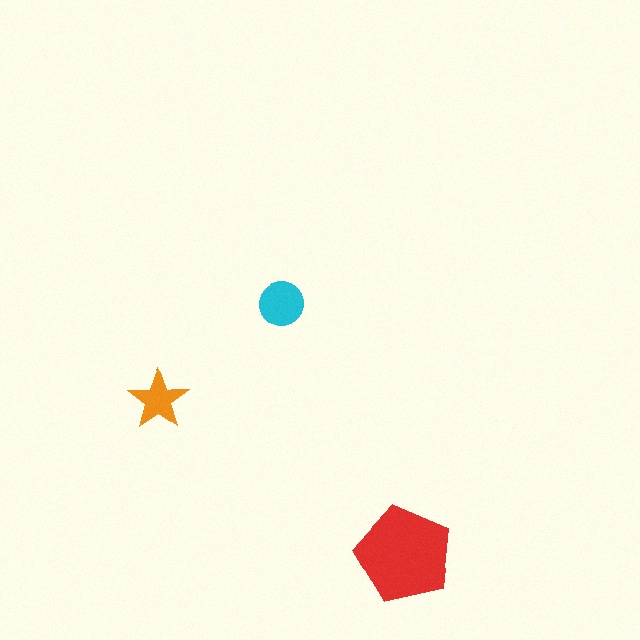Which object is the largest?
The red pentagon.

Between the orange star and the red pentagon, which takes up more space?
The red pentagon.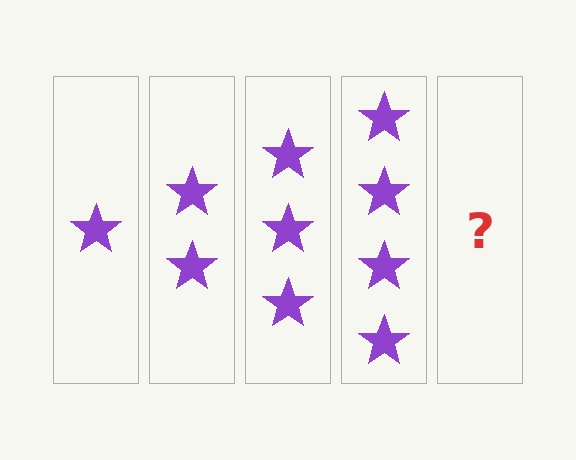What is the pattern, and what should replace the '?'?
The pattern is that each step adds one more star. The '?' should be 5 stars.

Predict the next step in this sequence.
The next step is 5 stars.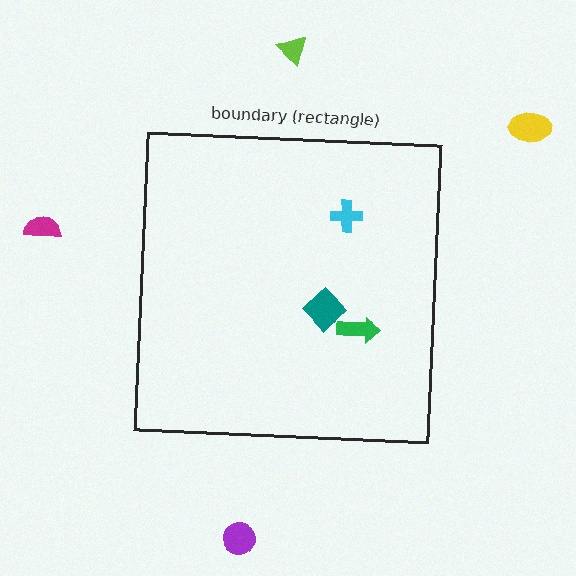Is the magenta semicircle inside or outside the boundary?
Outside.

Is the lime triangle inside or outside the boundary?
Outside.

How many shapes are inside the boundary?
3 inside, 4 outside.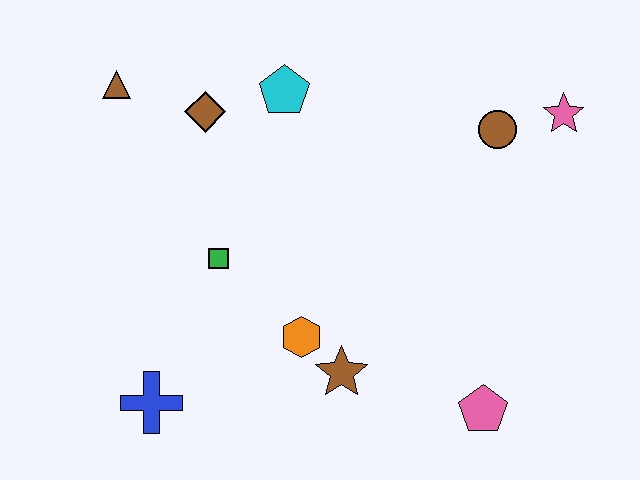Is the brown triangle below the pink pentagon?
No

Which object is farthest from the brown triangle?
The pink pentagon is farthest from the brown triangle.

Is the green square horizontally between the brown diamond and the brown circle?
Yes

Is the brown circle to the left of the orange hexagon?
No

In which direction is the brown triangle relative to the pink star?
The brown triangle is to the left of the pink star.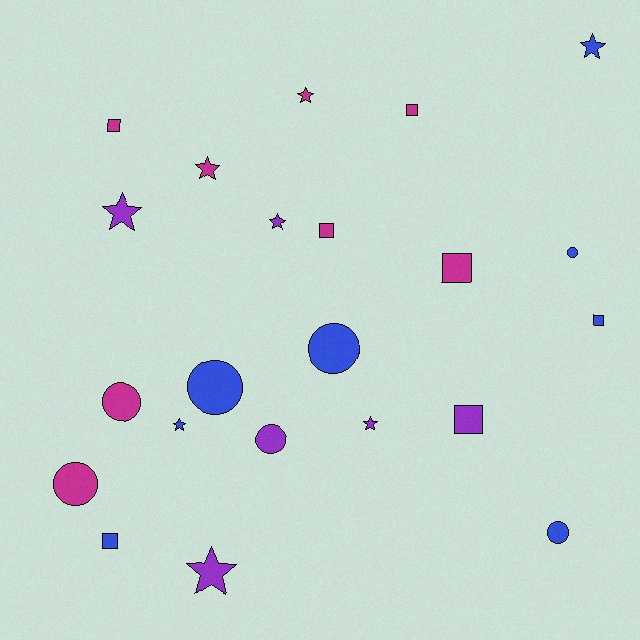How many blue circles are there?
There are 4 blue circles.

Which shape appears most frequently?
Star, with 8 objects.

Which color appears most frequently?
Magenta, with 8 objects.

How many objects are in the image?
There are 22 objects.